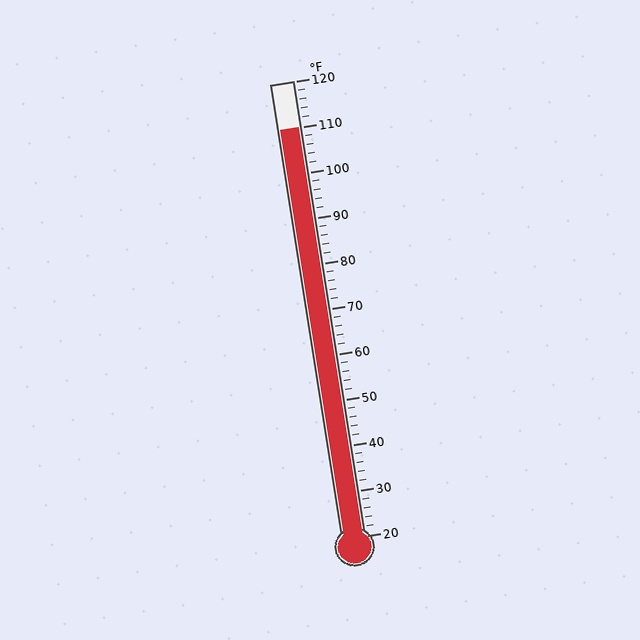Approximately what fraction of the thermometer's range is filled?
The thermometer is filled to approximately 90% of its range.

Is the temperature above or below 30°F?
The temperature is above 30°F.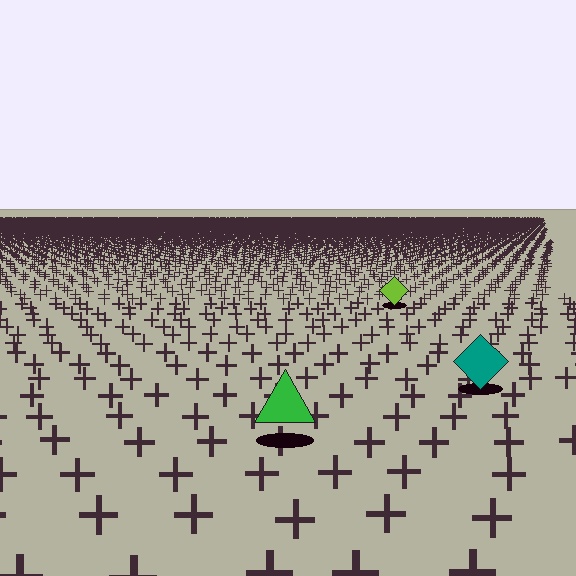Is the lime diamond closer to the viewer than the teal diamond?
No. The teal diamond is closer — you can tell from the texture gradient: the ground texture is coarser near it.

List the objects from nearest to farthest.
From nearest to farthest: the green triangle, the teal diamond, the lime diamond.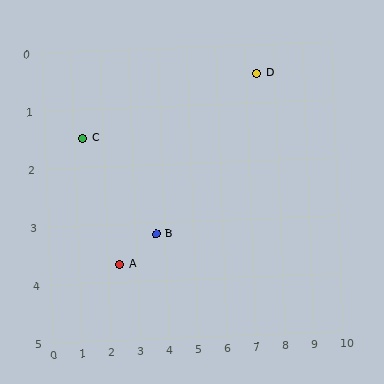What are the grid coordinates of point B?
Point B is at approximately (3.7, 3.2).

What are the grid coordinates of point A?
Point A is at approximately (2.4, 3.7).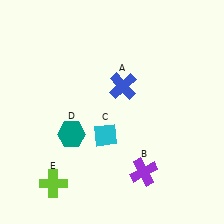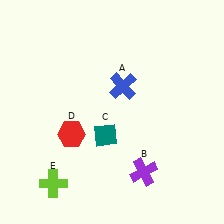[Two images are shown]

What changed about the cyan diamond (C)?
In Image 1, C is cyan. In Image 2, it changed to teal.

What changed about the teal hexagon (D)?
In Image 1, D is teal. In Image 2, it changed to red.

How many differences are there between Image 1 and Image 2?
There are 2 differences between the two images.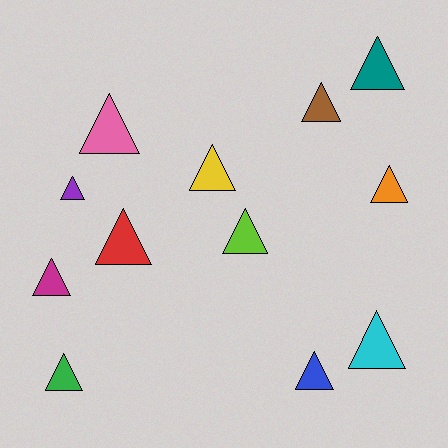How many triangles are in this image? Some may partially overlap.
There are 12 triangles.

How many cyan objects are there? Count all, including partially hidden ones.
There is 1 cyan object.